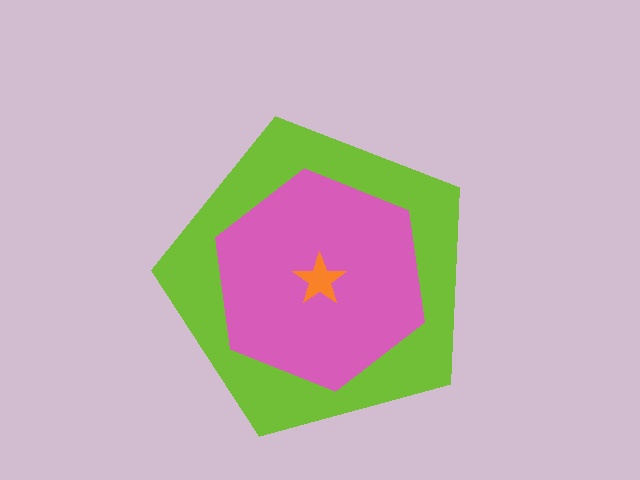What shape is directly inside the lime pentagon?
The pink hexagon.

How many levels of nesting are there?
3.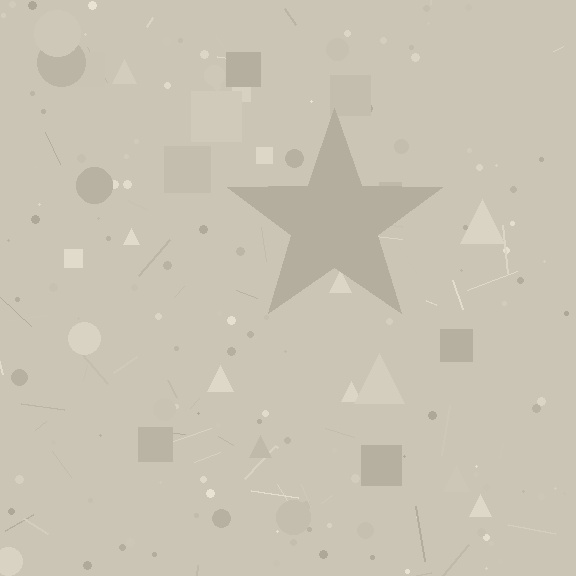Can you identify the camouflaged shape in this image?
The camouflaged shape is a star.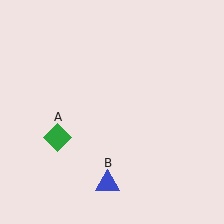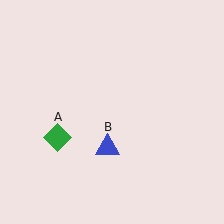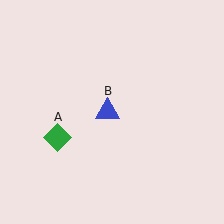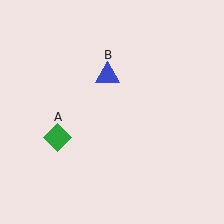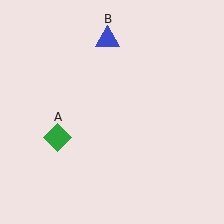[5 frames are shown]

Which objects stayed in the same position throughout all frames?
Green diamond (object A) remained stationary.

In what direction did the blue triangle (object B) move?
The blue triangle (object B) moved up.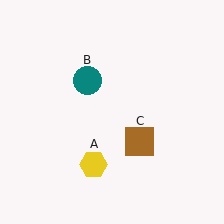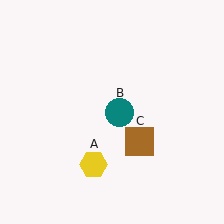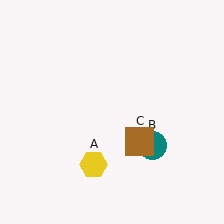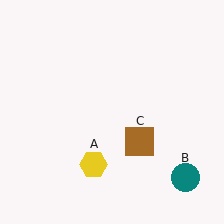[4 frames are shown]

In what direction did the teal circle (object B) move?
The teal circle (object B) moved down and to the right.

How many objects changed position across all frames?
1 object changed position: teal circle (object B).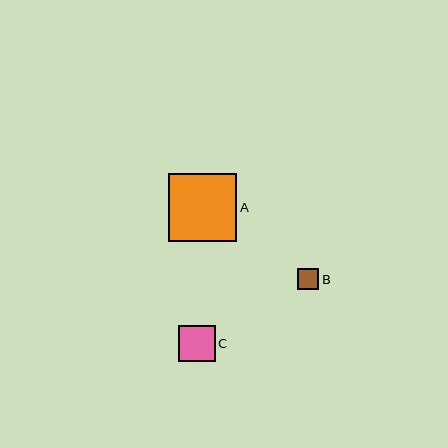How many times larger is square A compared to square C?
Square A is approximately 1.9 times the size of square C.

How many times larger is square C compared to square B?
Square C is approximately 1.7 times the size of square B.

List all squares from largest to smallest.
From largest to smallest: A, C, B.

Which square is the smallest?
Square B is the smallest with a size of approximately 21 pixels.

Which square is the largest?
Square A is the largest with a size of approximately 68 pixels.